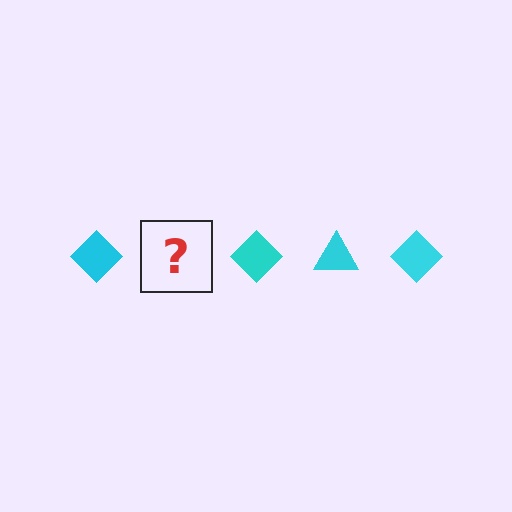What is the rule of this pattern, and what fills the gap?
The rule is that the pattern cycles through diamond, triangle shapes in cyan. The gap should be filled with a cyan triangle.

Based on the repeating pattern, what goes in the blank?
The blank should be a cyan triangle.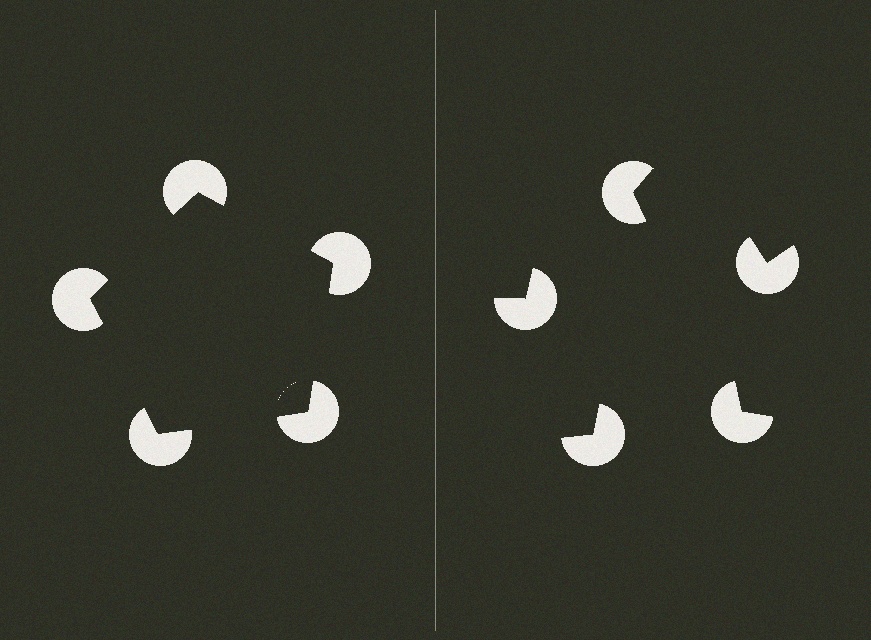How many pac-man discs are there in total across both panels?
10 — 5 on each side.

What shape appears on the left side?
An illusory pentagon.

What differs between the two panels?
The pac-man discs are positioned identically on both sides; only the wedge orientations differ. On the left they align to a pentagon; on the right they are misaligned.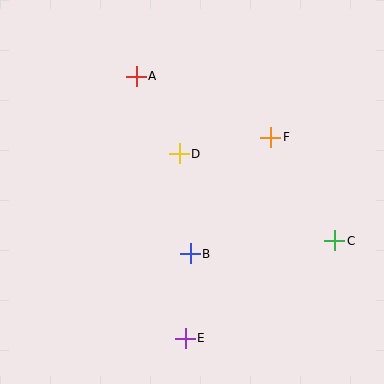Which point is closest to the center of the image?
Point D at (179, 154) is closest to the center.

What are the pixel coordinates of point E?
Point E is at (185, 338).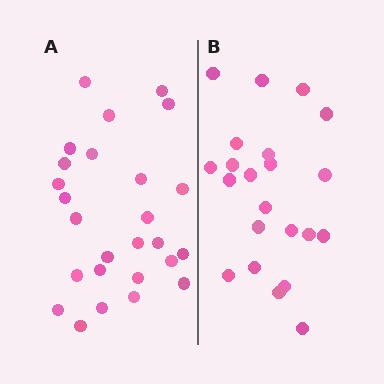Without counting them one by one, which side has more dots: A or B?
Region A (the left region) has more dots.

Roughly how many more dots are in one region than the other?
Region A has about 4 more dots than region B.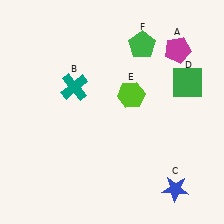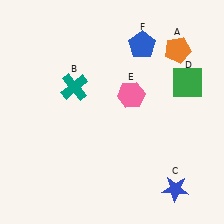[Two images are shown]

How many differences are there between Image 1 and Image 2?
There are 3 differences between the two images.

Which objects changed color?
A changed from magenta to orange. E changed from lime to pink. F changed from green to blue.